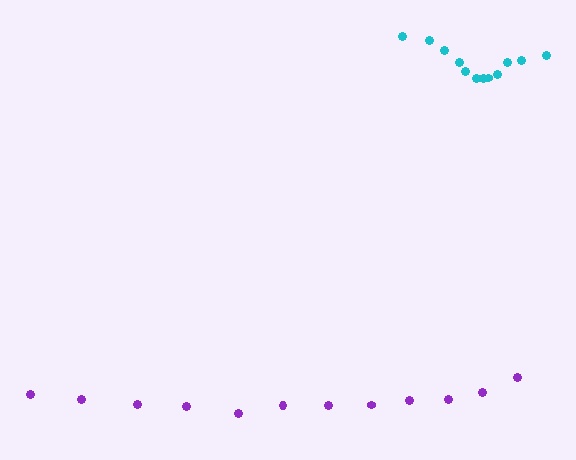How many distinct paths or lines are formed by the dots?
There are 2 distinct paths.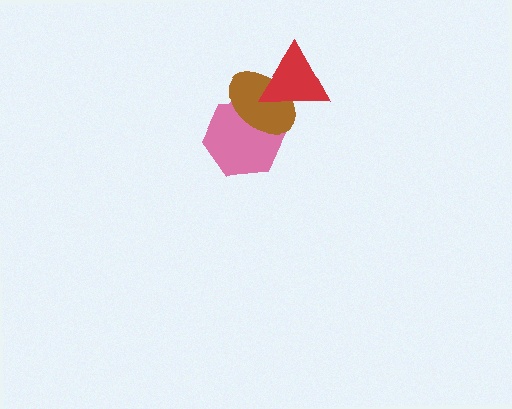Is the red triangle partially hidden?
No, no other shape covers it.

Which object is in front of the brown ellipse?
The red triangle is in front of the brown ellipse.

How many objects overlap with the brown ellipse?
2 objects overlap with the brown ellipse.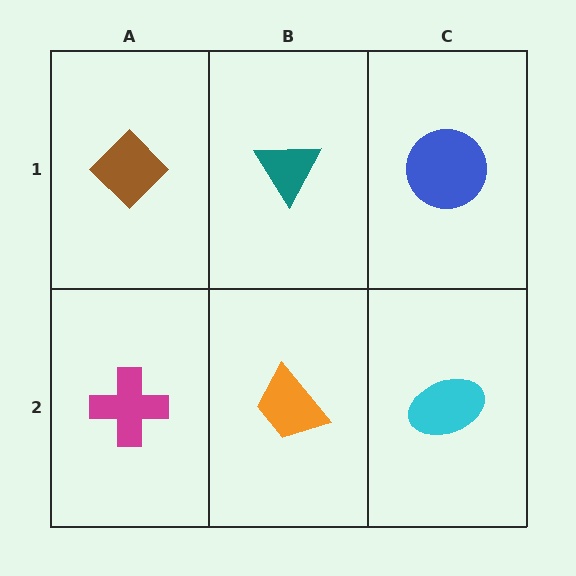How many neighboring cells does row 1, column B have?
3.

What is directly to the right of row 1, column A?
A teal triangle.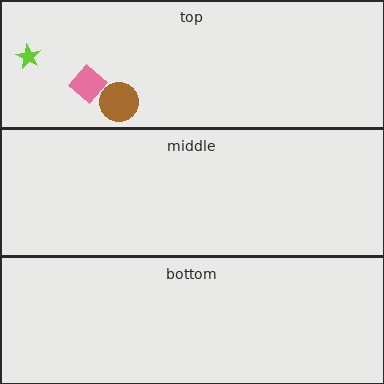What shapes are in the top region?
The pink diamond, the lime star, the brown circle.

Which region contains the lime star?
The top region.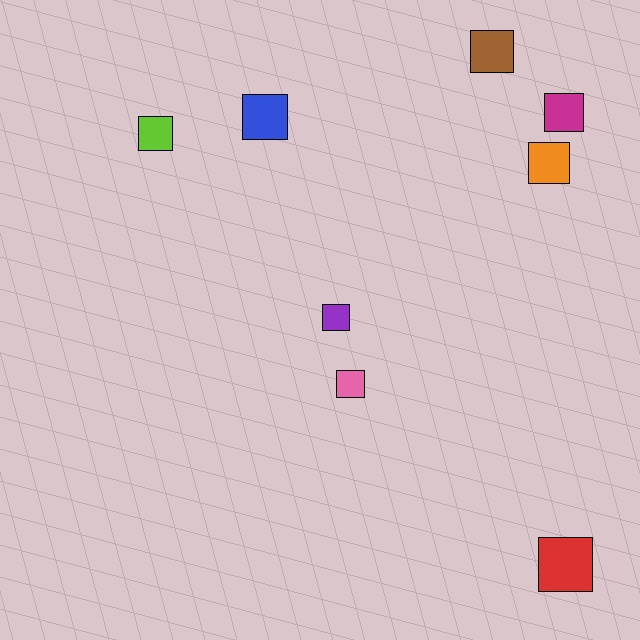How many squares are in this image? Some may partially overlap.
There are 8 squares.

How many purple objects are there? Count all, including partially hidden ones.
There is 1 purple object.